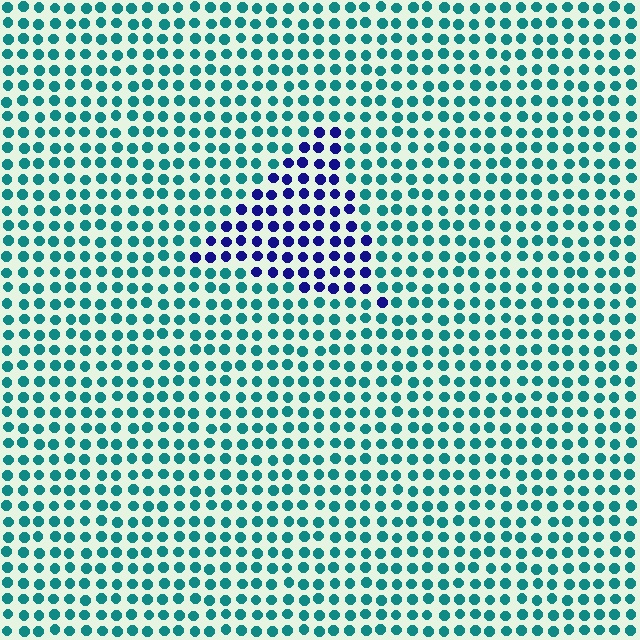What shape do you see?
I see a triangle.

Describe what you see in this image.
The image is filled with small teal elements in a uniform arrangement. A triangle-shaped region is visible where the elements are tinted to a slightly different hue, forming a subtle color boundary.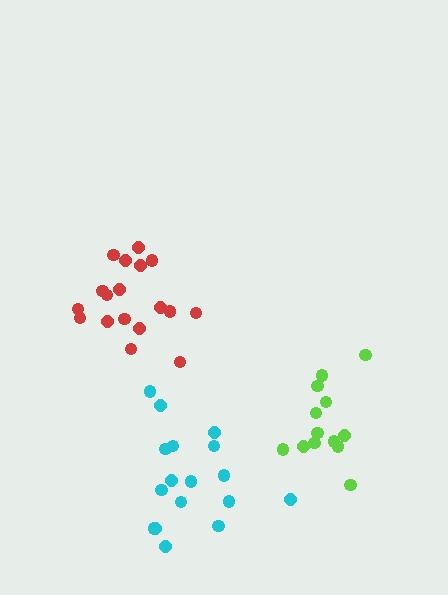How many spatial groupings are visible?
There are 3 spatial groupings.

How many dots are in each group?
Group 1: 17 dots, Group 2: 18 dots, Group 3: 13 dots (48 total).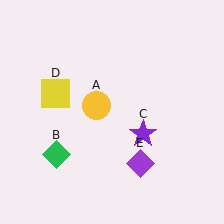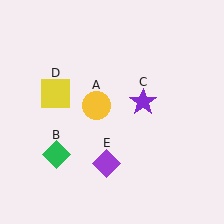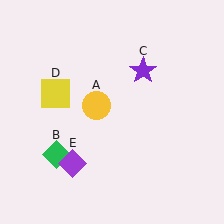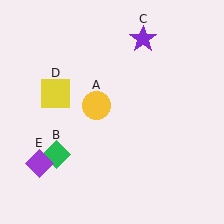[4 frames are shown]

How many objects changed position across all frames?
2 objects changed position: purple star (object C), purple diamond (object E).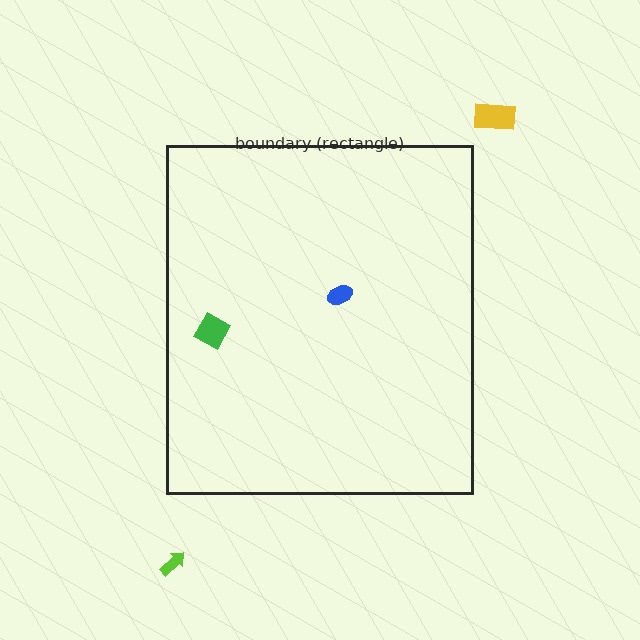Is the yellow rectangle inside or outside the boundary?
Outside.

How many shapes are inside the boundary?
2 inside, 2 outside.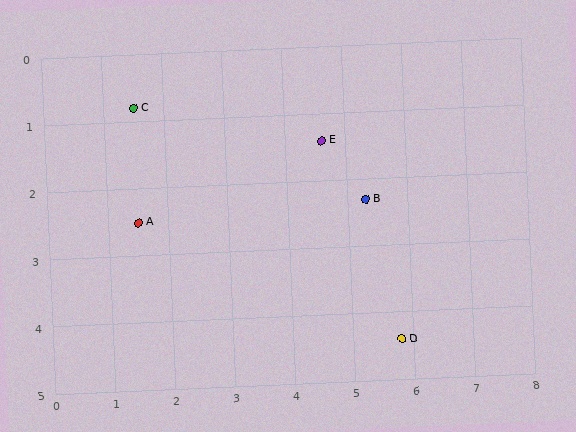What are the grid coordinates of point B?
Point B is at approximately (5.3, 2.3).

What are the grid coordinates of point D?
Point D is at approximately (5.8, 4.4).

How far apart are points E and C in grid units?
Points E and C are about 3.2 grid units apart.